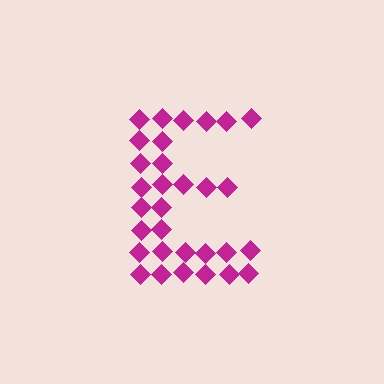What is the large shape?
The large shape is the letter E.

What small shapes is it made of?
It is made of small diamonds.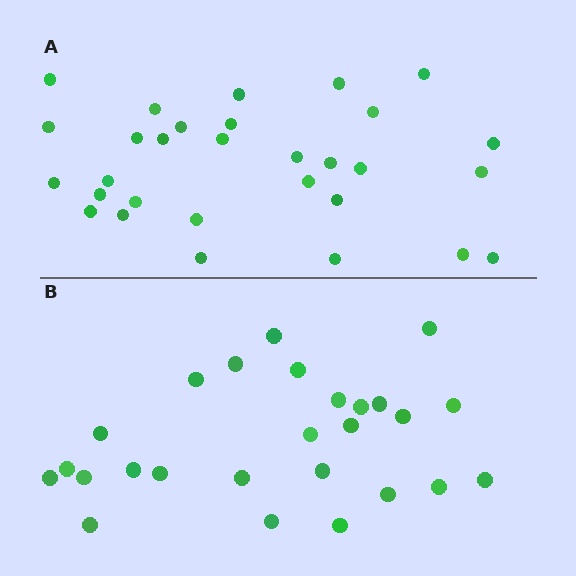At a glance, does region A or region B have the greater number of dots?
Region A (the top region) has more dots.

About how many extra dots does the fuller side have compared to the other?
Region A has about 4 more dots than region B.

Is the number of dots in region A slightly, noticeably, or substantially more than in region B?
Region A has only slightly more — the two regions are fairly close. The ratio is roughly 1.2 to 1.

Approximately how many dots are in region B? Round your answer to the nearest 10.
About 30 dots. (The exact count is 26, which rounds to 30.)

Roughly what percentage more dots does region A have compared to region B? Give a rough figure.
About 15% more.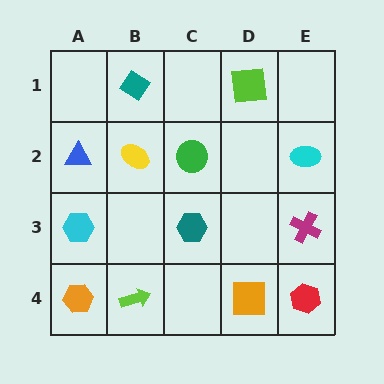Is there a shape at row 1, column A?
No, that cell is empty.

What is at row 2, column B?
A yellow ellipse.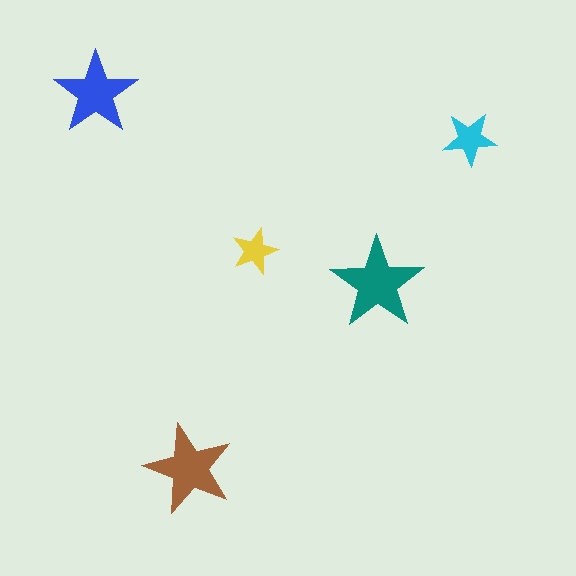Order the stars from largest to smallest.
the teal one, the brown one, the blue one, the cyan one, the yellow one.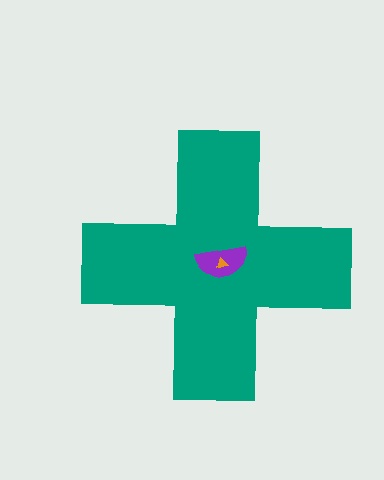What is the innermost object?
The orange triangle.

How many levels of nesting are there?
3.